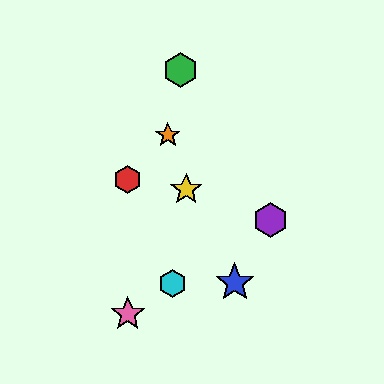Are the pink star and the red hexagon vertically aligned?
Yes, both are at x≈128.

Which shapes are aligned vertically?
The red hexagon, the pink star are aligned vertically.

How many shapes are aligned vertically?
2 shapes (the red hexagon, the pink star) are aligned vertically.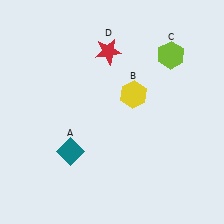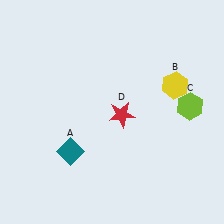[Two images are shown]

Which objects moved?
The objects that moved are: the yellow hexagon (B), the lime hexagon (C), the red star (D).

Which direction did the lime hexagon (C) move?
The lime hexagon (C) moved down.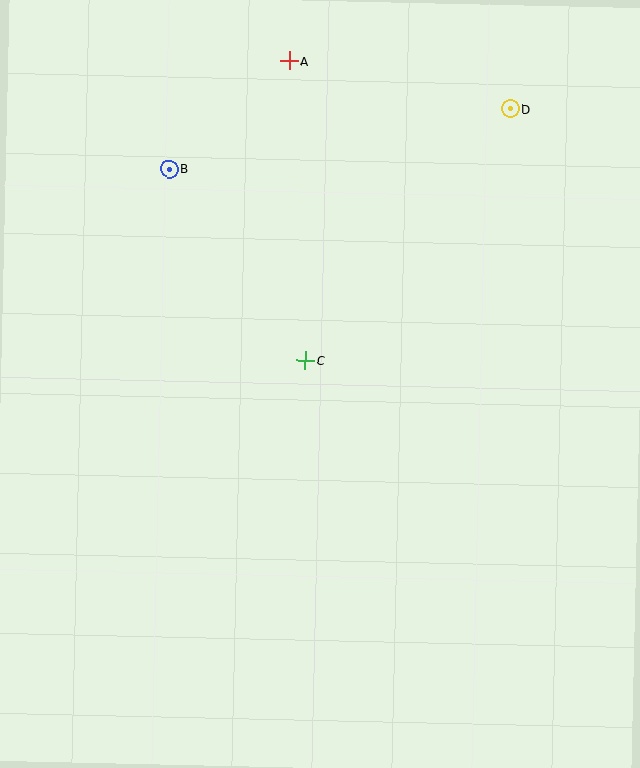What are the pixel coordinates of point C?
Point C is at (305, 361).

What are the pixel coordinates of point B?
Point B is at (169, 169).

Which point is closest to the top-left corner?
Point B is closest to the top-left corner.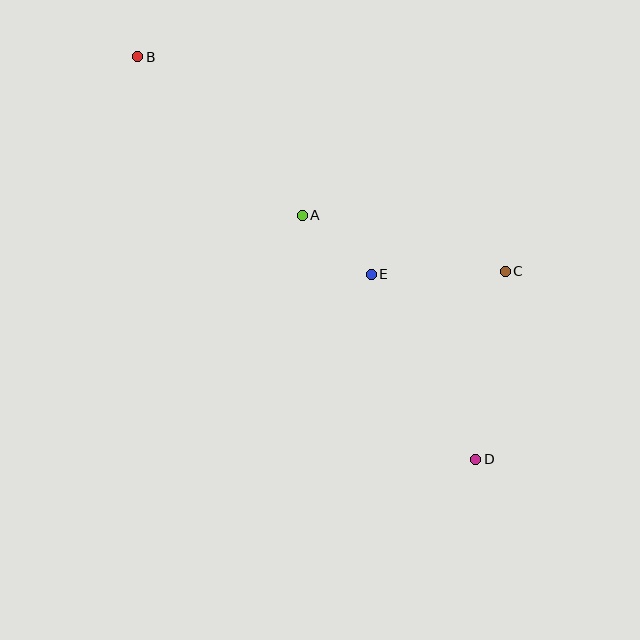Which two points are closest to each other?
Points A and E are closest to each other.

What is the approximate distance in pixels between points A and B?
The distance between A and B is approximately 228 pixels.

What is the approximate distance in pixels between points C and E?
The distance between C and E is approximately 134 pixels.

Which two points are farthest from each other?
Points B and D are farthest from each other.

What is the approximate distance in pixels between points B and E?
The distance between B and E is approximately 319 pixels.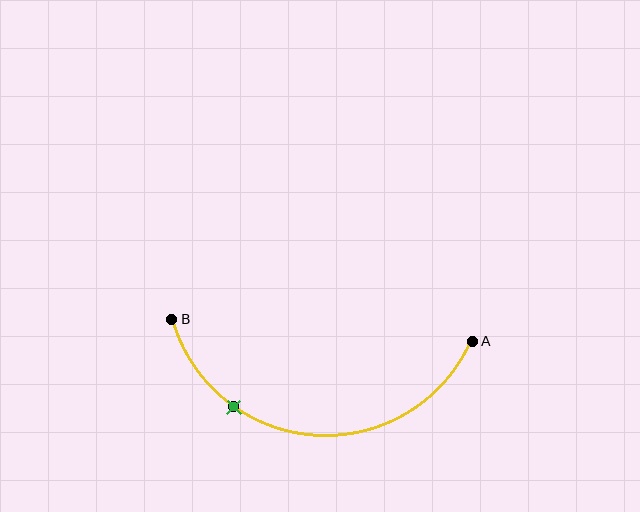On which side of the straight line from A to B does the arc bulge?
The arc bulges below the straight line connecting A and B.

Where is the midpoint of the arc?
The arc midpoint is the point on the curve farthest from the straight line joining A and B. It sits below that line.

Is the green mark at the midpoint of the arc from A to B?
No. The green mark lies on the arc but is closer to endpoint B. The arc midpoint would be at the point on the curve equidistant along the arc from both A and B.